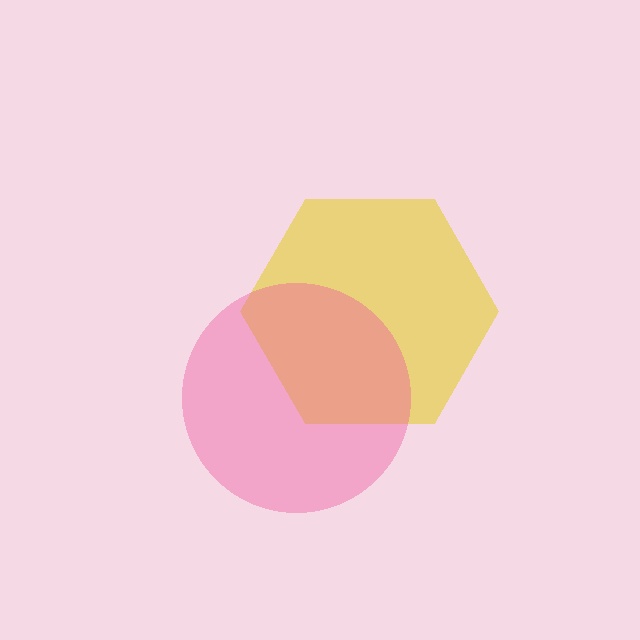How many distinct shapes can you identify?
There are 2 distinct shapes: a yellow hexagon, a pink circle.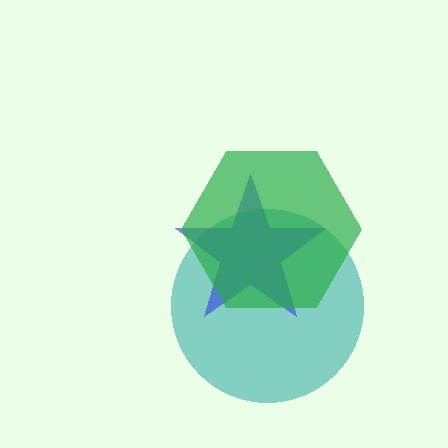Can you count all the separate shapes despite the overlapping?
Yes, there are 3 separate shapes.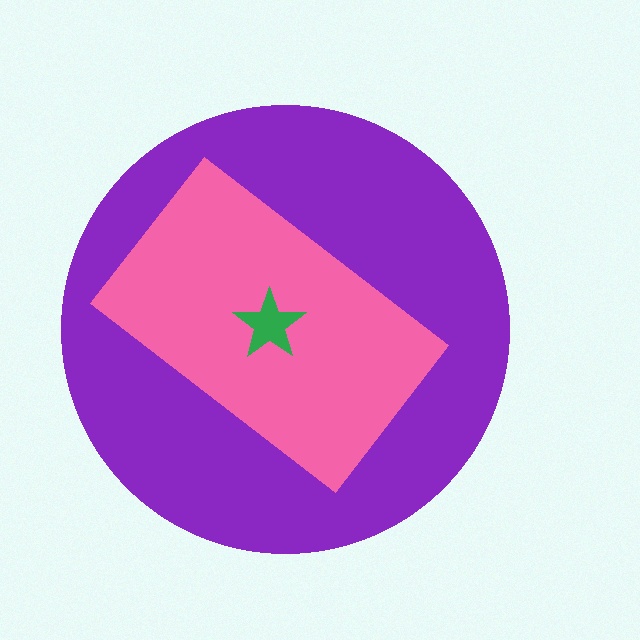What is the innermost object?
The green star.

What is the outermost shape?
The purple circle.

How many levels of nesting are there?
3.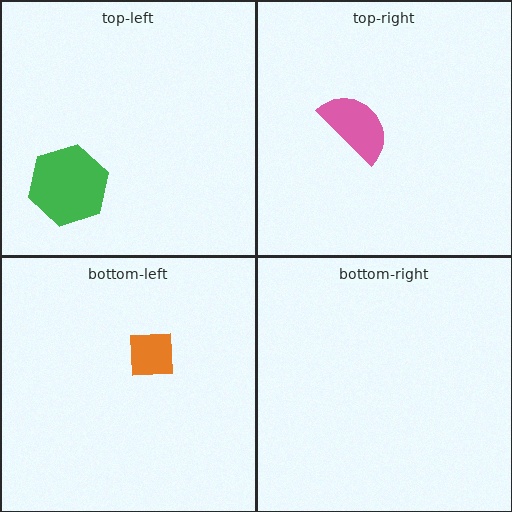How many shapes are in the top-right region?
1.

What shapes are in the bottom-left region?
The orange square.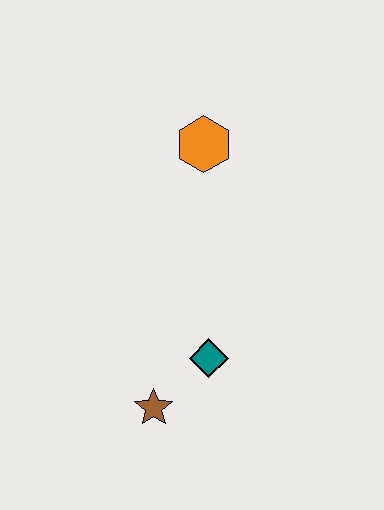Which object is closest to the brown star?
The teal diamond is closest to the brown star.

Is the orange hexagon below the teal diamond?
No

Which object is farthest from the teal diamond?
The orange hexagon is farthest from the teal diamond.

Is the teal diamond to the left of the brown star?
No